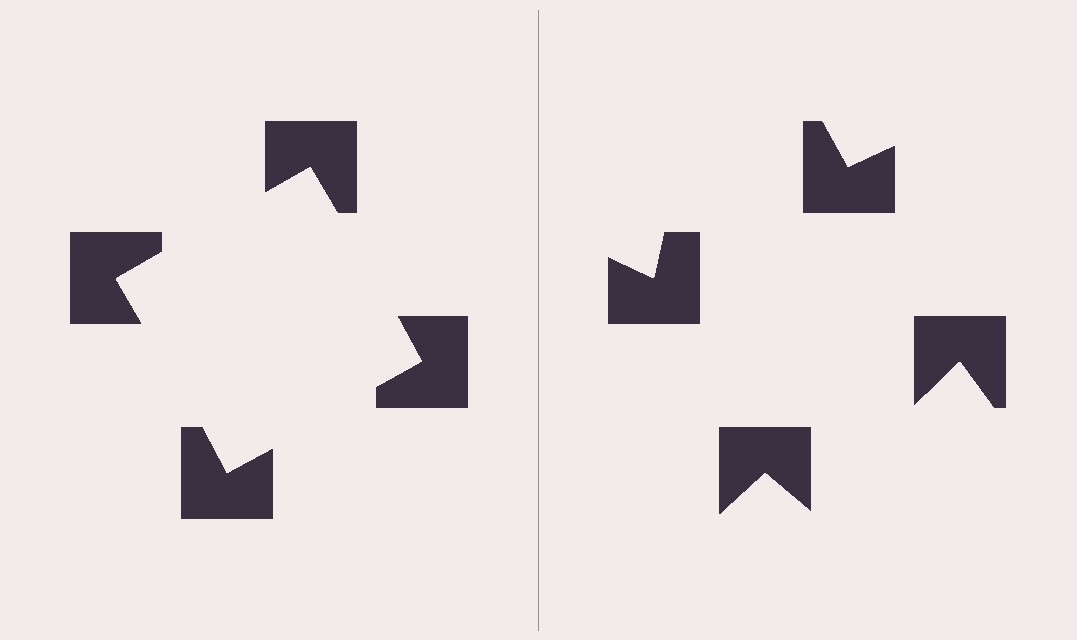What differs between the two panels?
The notched squares are positioned identically on both sides; only the wedge orientations differ. On the left they align to a square; on the right they are misaligned.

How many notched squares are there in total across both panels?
8 — 4 on each side.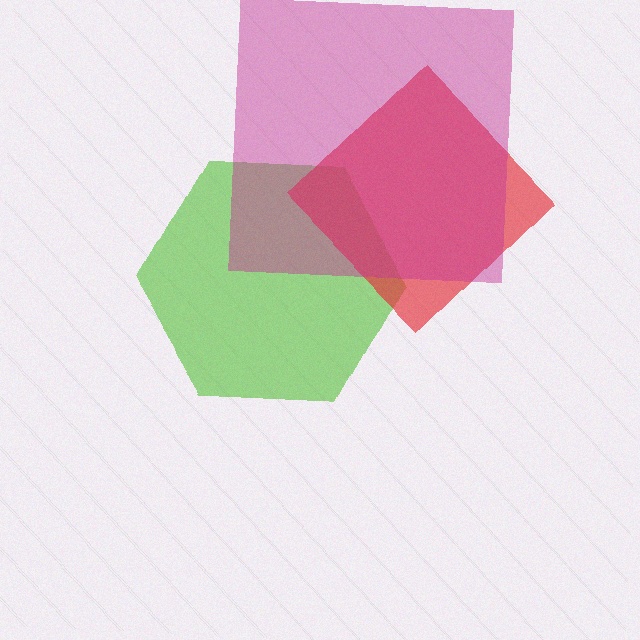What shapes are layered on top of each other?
The layered shapes are: a lime hexagon, a red diamond, a magenta square.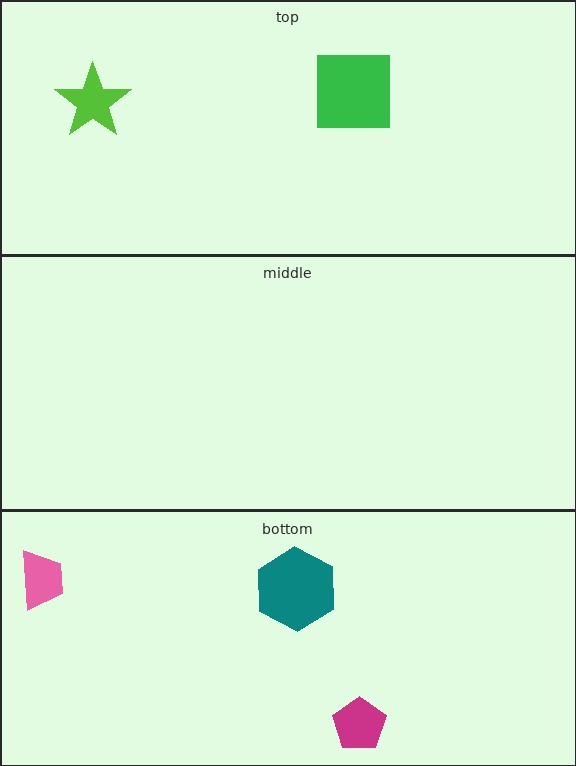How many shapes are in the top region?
2.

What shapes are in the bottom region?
The teal hexagon, the pink trapezoid, the magenta pentagon.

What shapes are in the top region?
The green square, the lime star.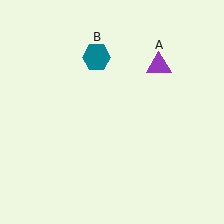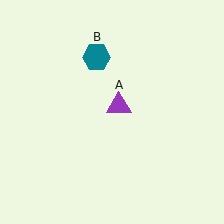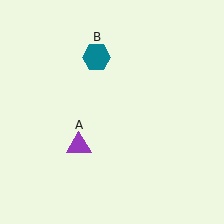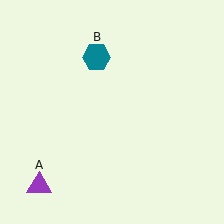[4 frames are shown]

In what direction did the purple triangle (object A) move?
The purple triangle (object A) moved down and to the left.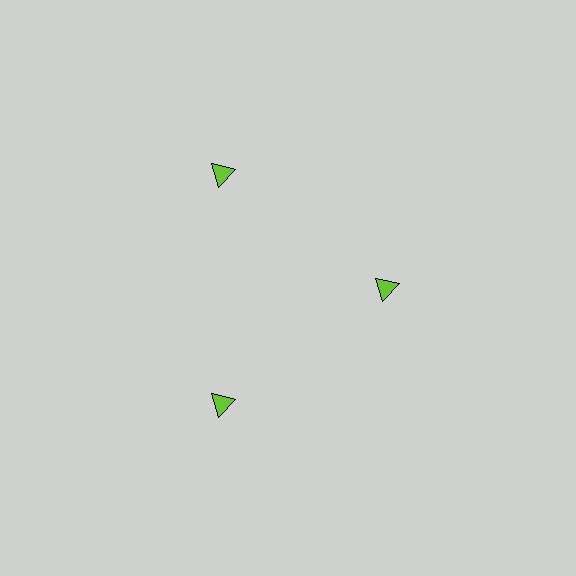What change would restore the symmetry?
The symmetry would be restored by moving it outward, back onto the ring so that all 3 triangles sit at equal angles and equal distance from the center.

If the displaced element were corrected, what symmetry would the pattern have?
It would have 3-fold rotational symmetry — the pattern would map onto itself every 120 degrees.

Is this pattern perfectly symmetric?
No. The 3 lime triangles are arranged in a ring, but one element near the 3 o'clock position is pulled inward toward the center, breaking the 3-fold rotational symmetry.